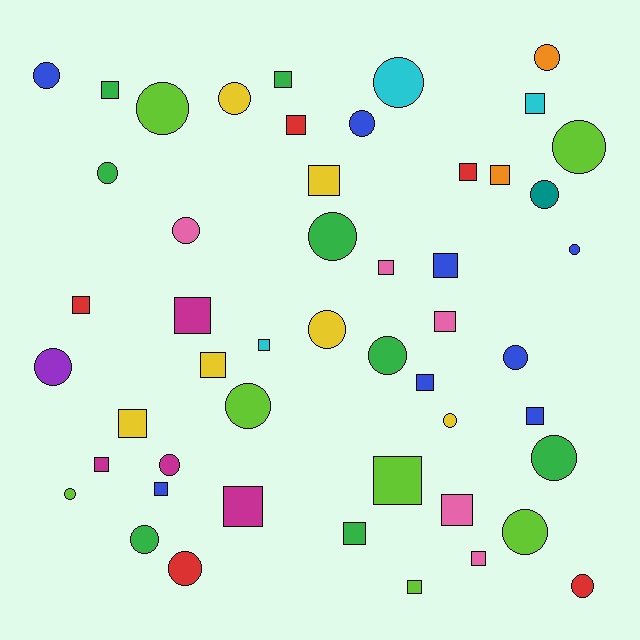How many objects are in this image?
There are 50 objects.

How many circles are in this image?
There are 25 circles.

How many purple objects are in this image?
There is 1 purple object.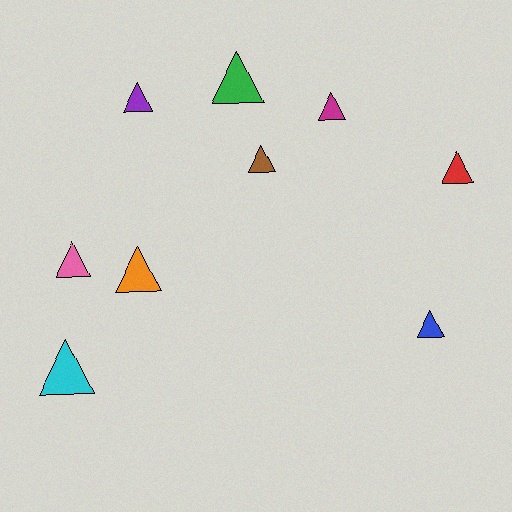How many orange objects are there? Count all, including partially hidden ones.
There is 1 orange object.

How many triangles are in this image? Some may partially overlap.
There are 9 triangles.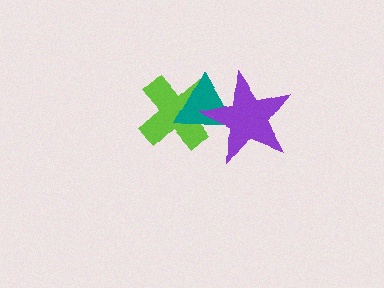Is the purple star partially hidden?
No, no other shape covers it.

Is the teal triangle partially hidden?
Yes, it is partially covered by another shape.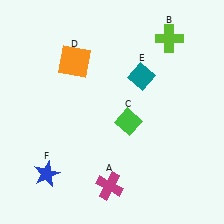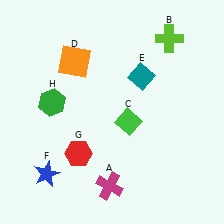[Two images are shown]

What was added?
A red hexagon (G), a green hexagon (H) were added in Image 2.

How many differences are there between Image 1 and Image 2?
There are 2 differences between the two images.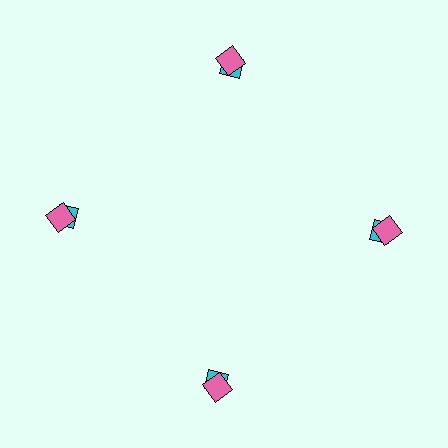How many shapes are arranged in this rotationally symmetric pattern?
There are 8 shapes, arranged in 4 groups of 2.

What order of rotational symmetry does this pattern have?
This pattern has 4-fold rotational symmetry.